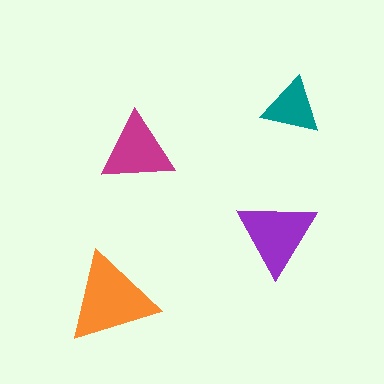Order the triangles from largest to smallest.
the orange one, the purple one, the magenta one, the teal one.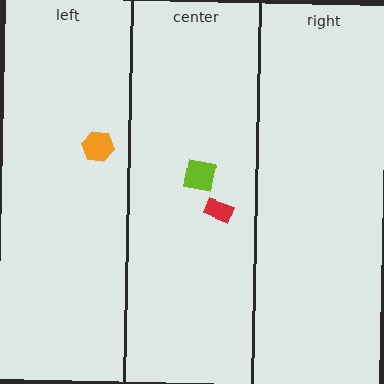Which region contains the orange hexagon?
The left region.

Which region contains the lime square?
The center region.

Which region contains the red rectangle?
The center region.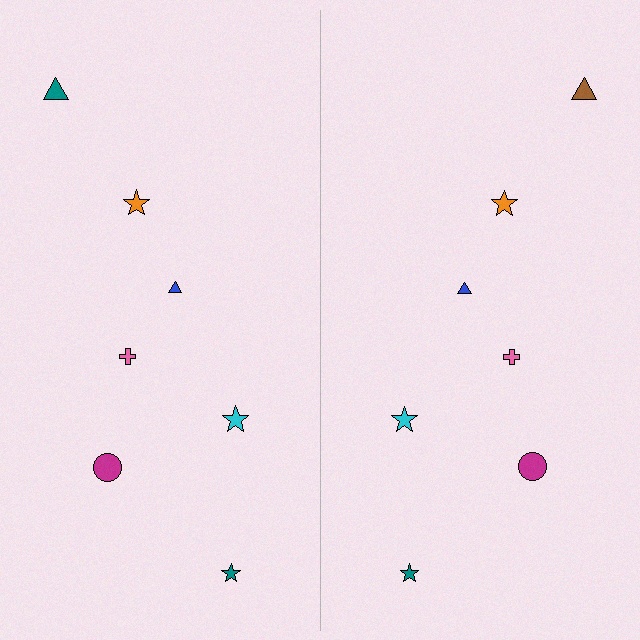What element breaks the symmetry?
The brown triangle on the right side breaks the symmetry — its mirror counterpart is teal.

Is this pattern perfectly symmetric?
No, the pattern is not perfectly symmetric. The brown triangle on the right side breaks the symmetry — its mirror counterpart is teal.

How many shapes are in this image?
There are 14 shapes in this image.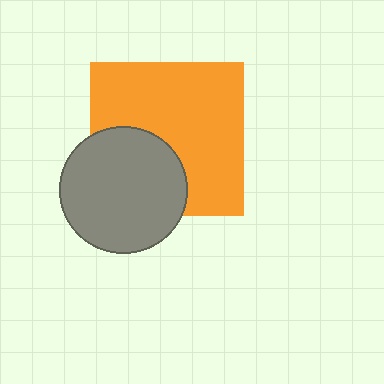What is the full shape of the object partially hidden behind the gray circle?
The partially hidden object is an orange square.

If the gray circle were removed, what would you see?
You would see the complete orange square.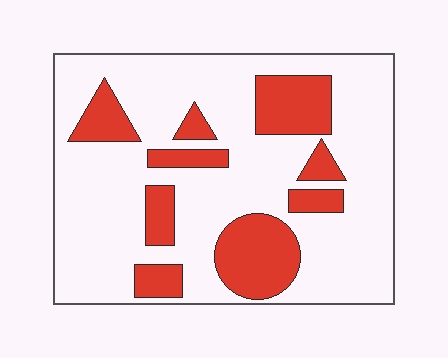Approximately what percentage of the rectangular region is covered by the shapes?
Approximately 25%.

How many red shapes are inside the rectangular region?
9.